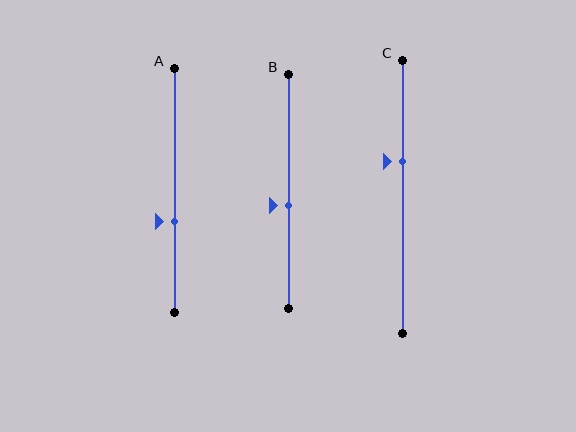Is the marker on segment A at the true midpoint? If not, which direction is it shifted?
No, the marker on segment A is shifted downward by about 13% of the segment length.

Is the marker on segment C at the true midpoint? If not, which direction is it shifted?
No, the marker on segment C is shifted upward by about 13% of the segment length.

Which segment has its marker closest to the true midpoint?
Segment B has its marker closest to the true midpoint.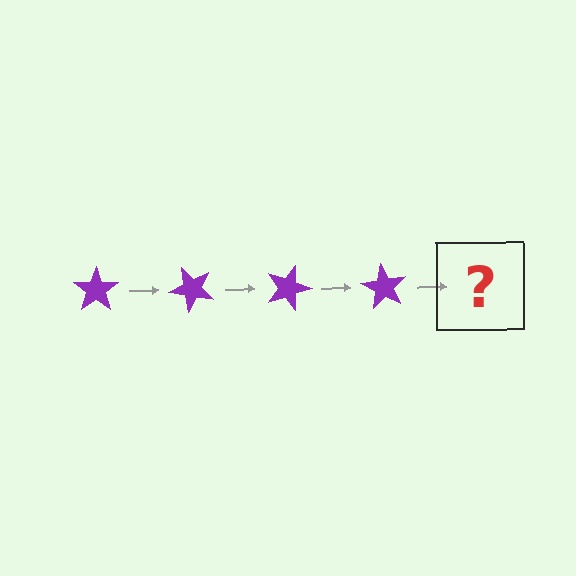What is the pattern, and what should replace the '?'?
The pattern is that the star rotates 45 degrees each step. The '?' should be a purple star rotated 180 degrees.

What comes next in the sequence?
The next element should be a purple star rotated 180 degrees.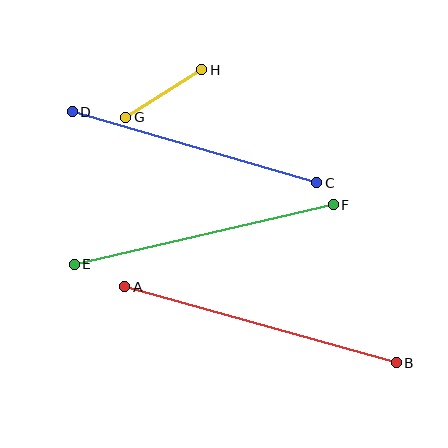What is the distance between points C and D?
The distance is approximately 255 pixels.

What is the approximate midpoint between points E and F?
The midpoint is at approximately (204, 234) pixels.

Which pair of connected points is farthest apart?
Points A and B are farthest apart.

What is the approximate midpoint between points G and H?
The midpoint is at approximately (164, 94) pixels.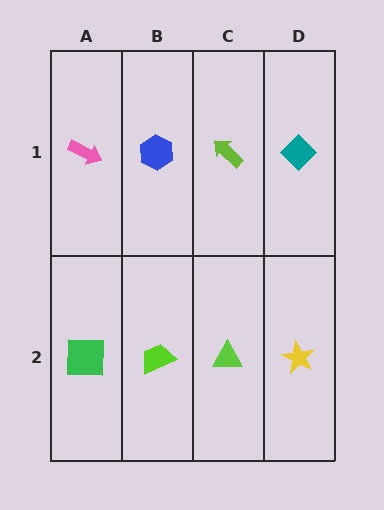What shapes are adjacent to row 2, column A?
A pink arrow (row 1, column A), a lime trapezoid (row 2, column B).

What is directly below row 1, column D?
A yellow star.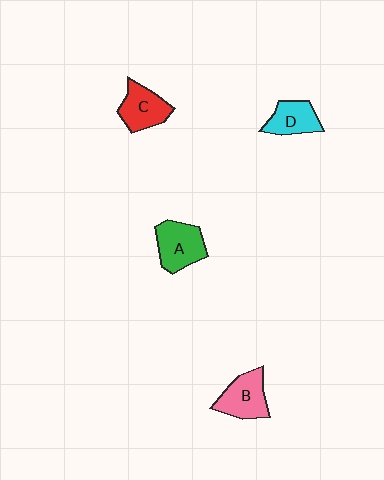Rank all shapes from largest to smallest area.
From largest to smallest: A (green), B (pink), C (red), D (cyan).